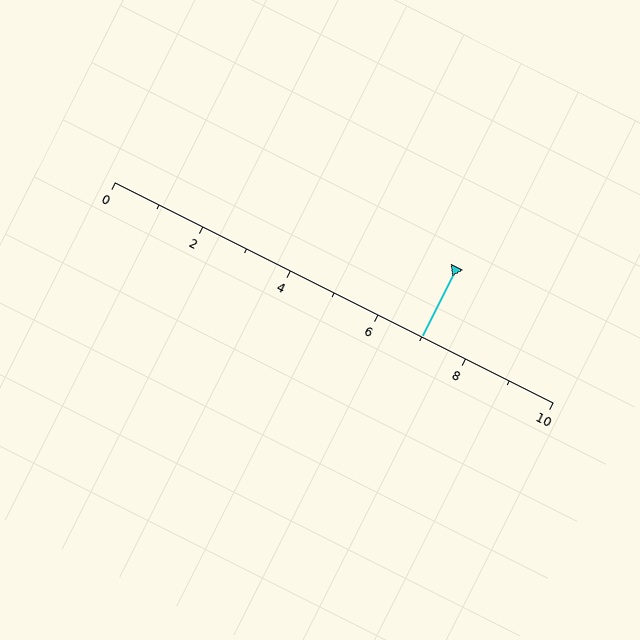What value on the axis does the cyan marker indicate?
The marker indicates approximately 7.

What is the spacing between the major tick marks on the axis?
The major ticks are spaced 2 apart.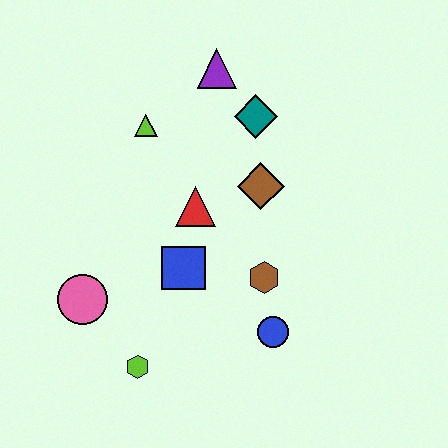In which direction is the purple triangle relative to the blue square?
The purple triangle is above the blue square.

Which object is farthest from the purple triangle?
The lime hexagon is farthest from the purple triangle.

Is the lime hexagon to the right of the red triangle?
No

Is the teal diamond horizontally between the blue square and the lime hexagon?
No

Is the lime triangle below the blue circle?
No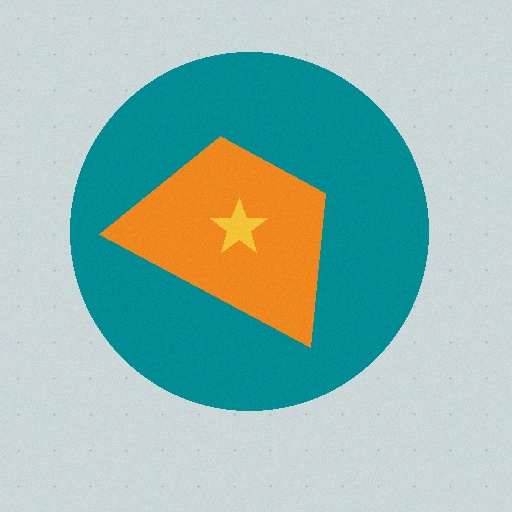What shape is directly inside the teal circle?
The orange trapezoid.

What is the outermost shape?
The teal circle.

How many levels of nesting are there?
3.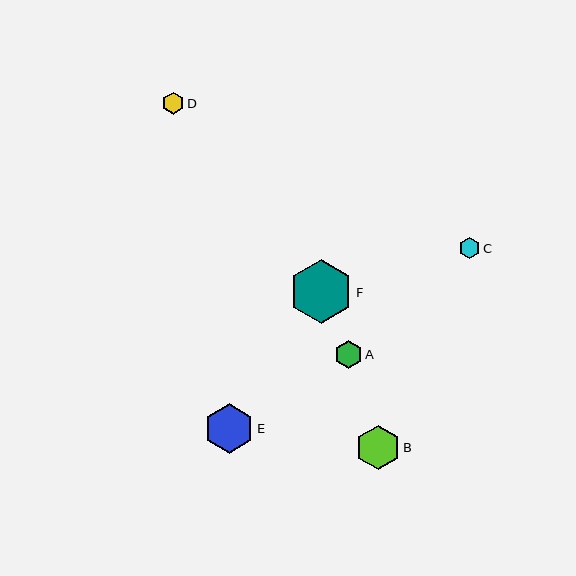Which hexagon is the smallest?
Hexagon C is the smallest with a size of approximately 20 pixels.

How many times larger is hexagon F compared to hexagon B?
Hexagon F is approximately 1.4 times the size of hexagon B.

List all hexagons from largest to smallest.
From largest to smallest: F, E, B, A, D, C.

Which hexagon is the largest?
Hexagon F is the largest with a size of approximately 64 pixels.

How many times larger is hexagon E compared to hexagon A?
Hexagon E is approximately 1.8 times the size of hexagon A.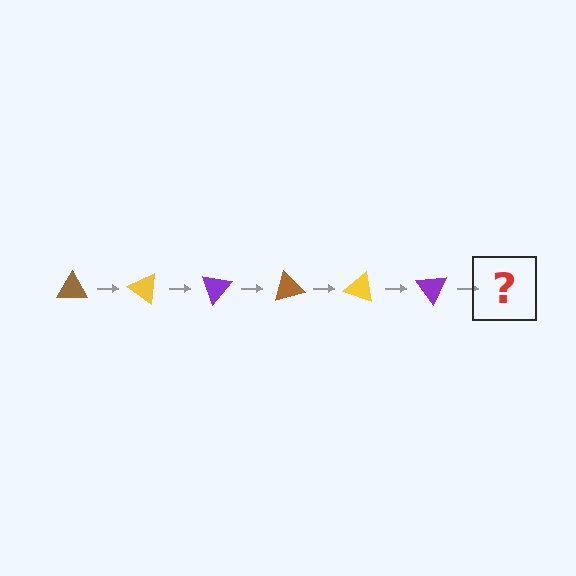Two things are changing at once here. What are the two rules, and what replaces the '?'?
The two rules are that it rotates 35 degrees each step and the color cycles through brown, yellow, and purple. The '?' should be a brown triangle, rotated 210 degrees from the start.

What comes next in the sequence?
The next element should be a brown triangle, rotated 210 degrees from the start.